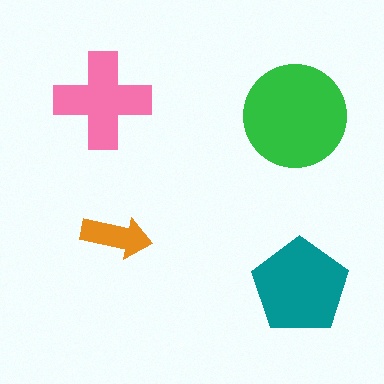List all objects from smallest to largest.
The orange arrow, the pink cross, the teal pentagon, the green circle.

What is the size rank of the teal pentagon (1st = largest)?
2nd.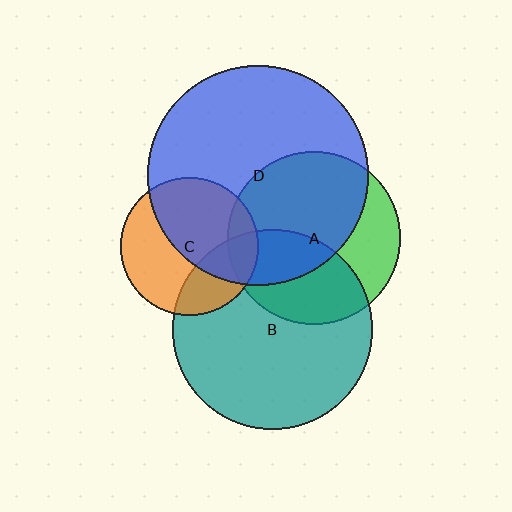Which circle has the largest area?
Circle D (blue).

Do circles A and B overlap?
Yes.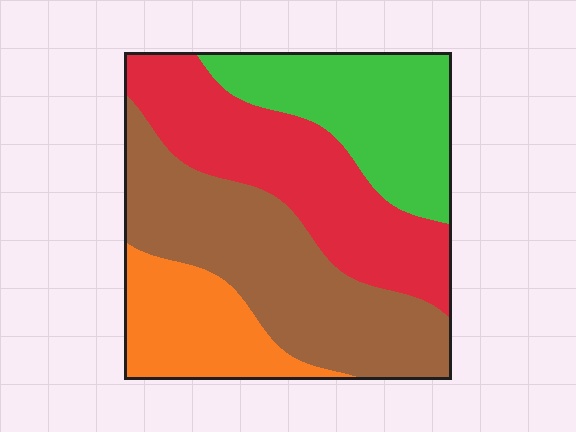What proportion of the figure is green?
Green covers around 20% of the figure.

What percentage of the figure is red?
Red takes up about one quarter (1/4) of the figure.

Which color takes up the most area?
Brown, at roughly 35%.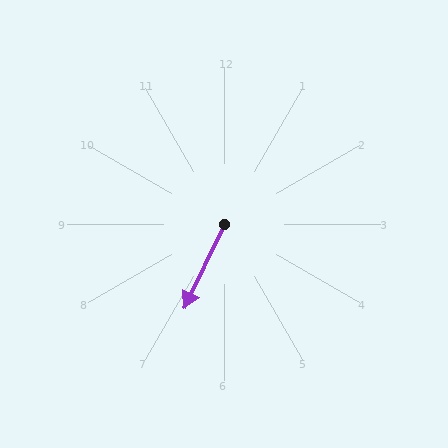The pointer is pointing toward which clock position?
Roughly 7 o'clock.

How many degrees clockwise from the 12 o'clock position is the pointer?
Approximately 206 degrees.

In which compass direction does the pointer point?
Southwest.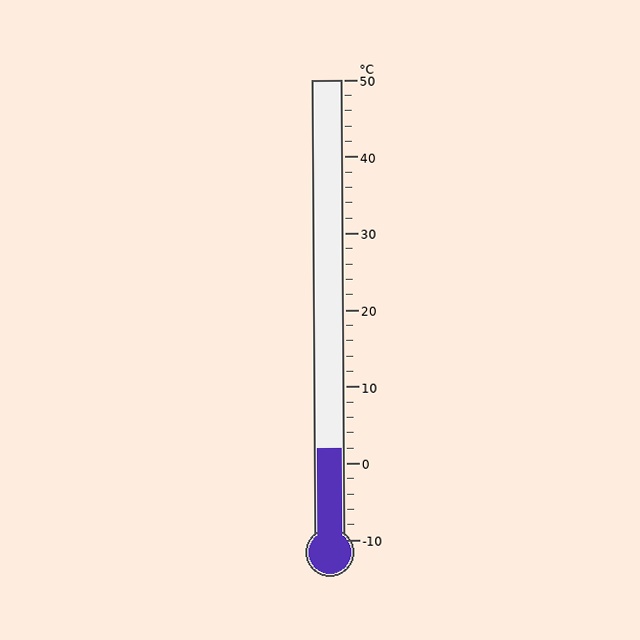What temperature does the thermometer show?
The thermometer shows approximately 2°C.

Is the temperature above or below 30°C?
The temperature is below 30°C.